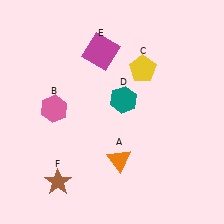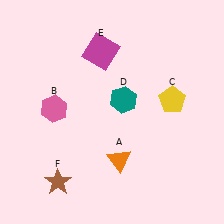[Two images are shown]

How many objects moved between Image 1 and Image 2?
1 object moved between the two images.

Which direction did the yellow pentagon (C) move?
The yellow pentagon (C) moved down.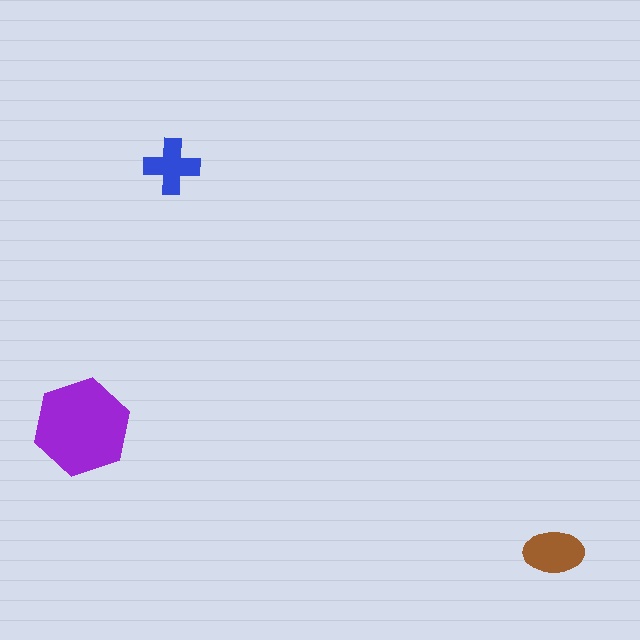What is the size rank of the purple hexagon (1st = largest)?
1st.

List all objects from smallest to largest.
The blue cross, the brown ellipse, the purple hexagon.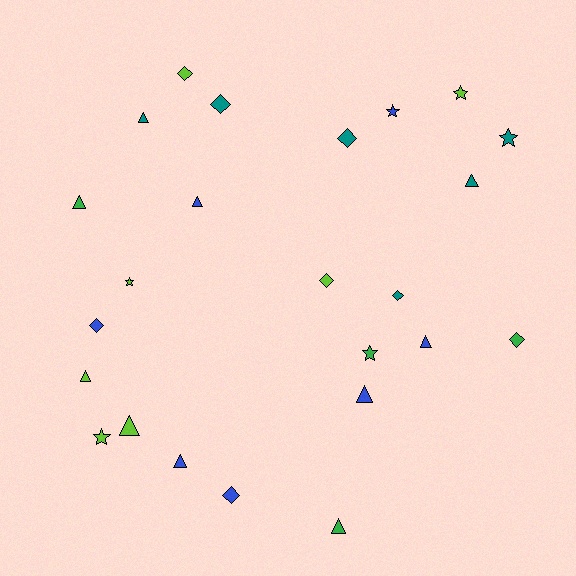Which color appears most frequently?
Lime, with 7 objects.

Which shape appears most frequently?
Triangle, with 10 objects.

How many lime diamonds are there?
There are 2 lime diamonds.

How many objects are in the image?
There are 24 objects.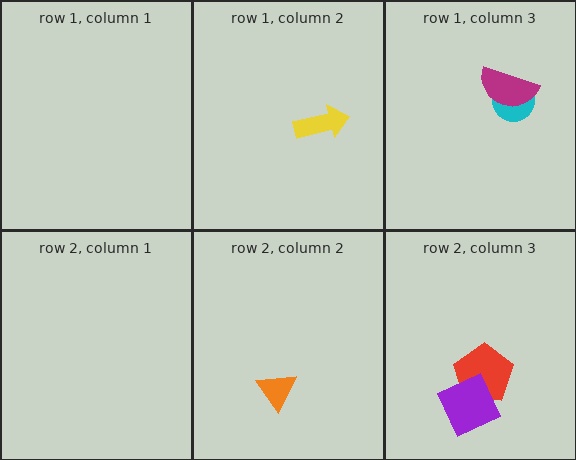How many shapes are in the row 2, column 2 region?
1.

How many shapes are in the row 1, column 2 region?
1.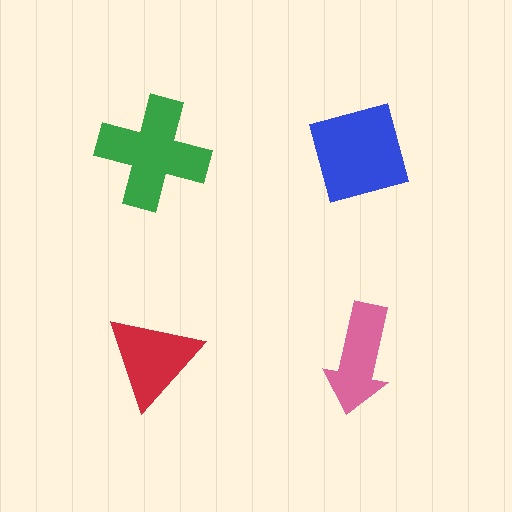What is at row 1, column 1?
A green cross.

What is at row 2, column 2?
A pink arrow.